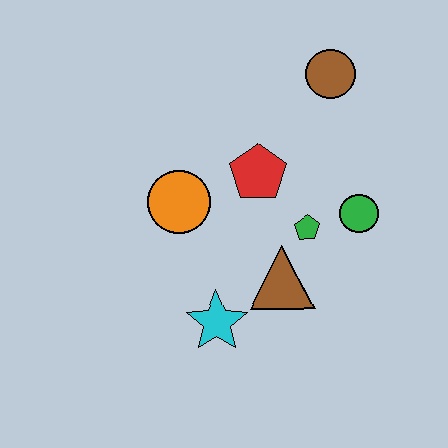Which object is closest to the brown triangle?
The green pentagon is closest to the brown triangle.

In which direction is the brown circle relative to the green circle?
The brown circle is above the green circle.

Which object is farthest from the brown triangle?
The brown circle is farthest from the brown triangle.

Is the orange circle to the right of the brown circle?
No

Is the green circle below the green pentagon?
No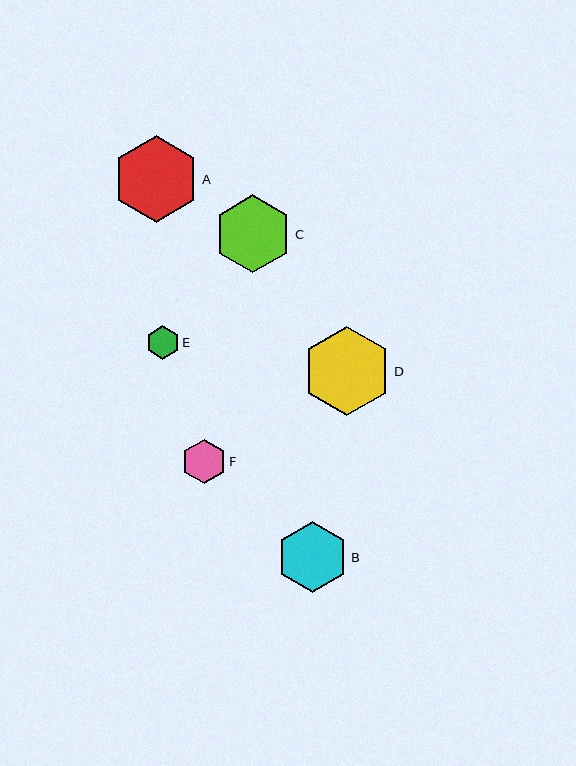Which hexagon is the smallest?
Hexagon E is the smallest with a size of approximately 33 pixels.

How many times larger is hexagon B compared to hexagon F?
Hexagon B is approximately 1.6 times the size of hexagon F.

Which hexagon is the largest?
Hexagon D is the largest with a size of approximately 89 pixels.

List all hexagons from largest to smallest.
From largest to smallest: D, A, C, B, F, E.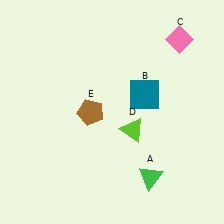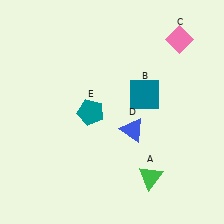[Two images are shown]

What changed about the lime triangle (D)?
In Image 1, D is lime. In Image 2, it changed to blue.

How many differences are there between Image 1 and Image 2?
There are 2 differences between the two images.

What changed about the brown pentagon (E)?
In Image 1, E is brown. In Image 2, it changed to teal.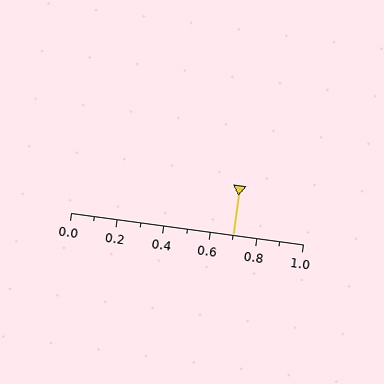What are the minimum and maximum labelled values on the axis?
The axis runs from 0.0 to 1.0.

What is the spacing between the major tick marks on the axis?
The major ticks are spaced 0.2 apart.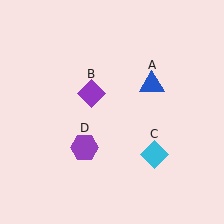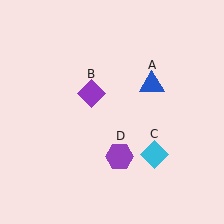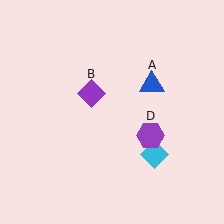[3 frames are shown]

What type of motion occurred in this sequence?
The purple hexagon (object D) rotated counterclockwise around the center of the scene.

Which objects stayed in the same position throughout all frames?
Blue triangle (object A) and purple diamond (object B) and cyan diamond (object C) remained stationary.